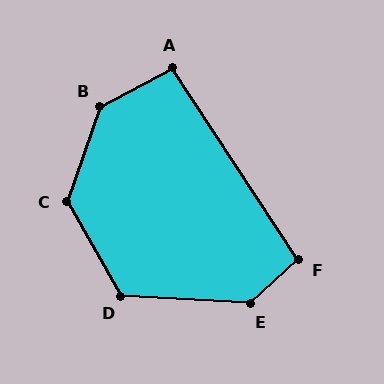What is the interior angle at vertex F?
Approximately 99 degrees (obtuse).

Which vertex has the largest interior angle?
B, at approximately 137 degrees.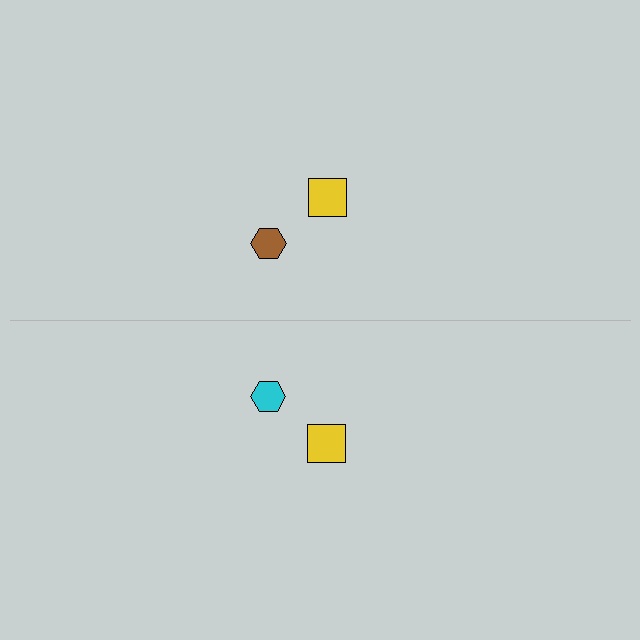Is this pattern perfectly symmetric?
No, the pattern is not perfectly symmetric. The cyan hexagon on the bottom side breaks the symmetry — its mirror counterpart is brown.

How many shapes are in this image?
There are 4 shapes in this image.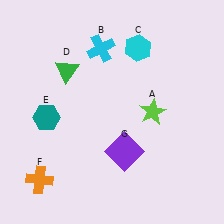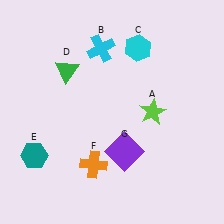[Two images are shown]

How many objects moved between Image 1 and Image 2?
2 objects moved between the two images.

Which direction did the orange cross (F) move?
The orange cross (F) moved right.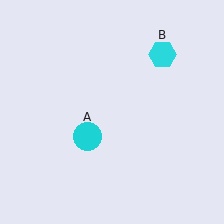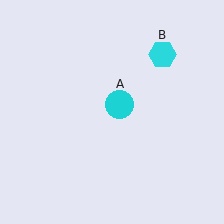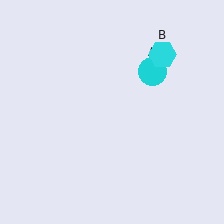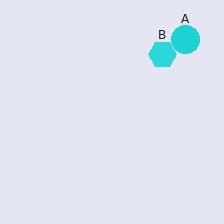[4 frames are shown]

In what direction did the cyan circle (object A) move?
The cyan circle (object A) moved up and to the right.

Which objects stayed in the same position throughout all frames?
Cyan hexagon (object B) remained stationary.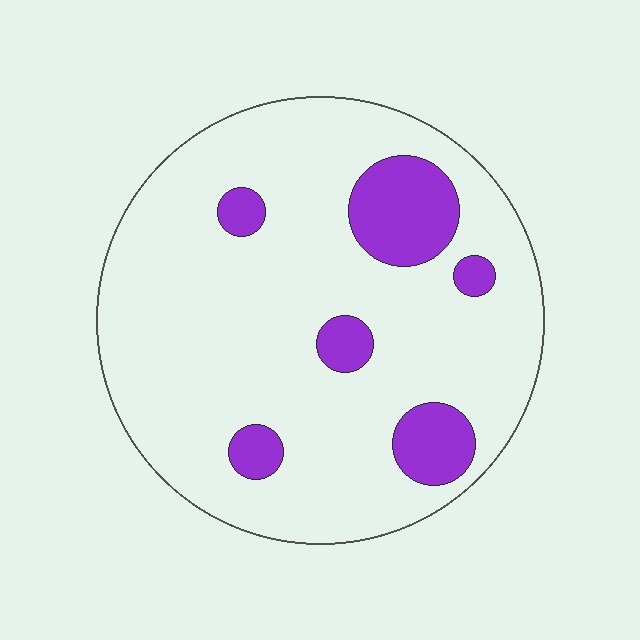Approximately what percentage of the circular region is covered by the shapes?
Approximately 15%.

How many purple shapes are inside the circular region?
6.